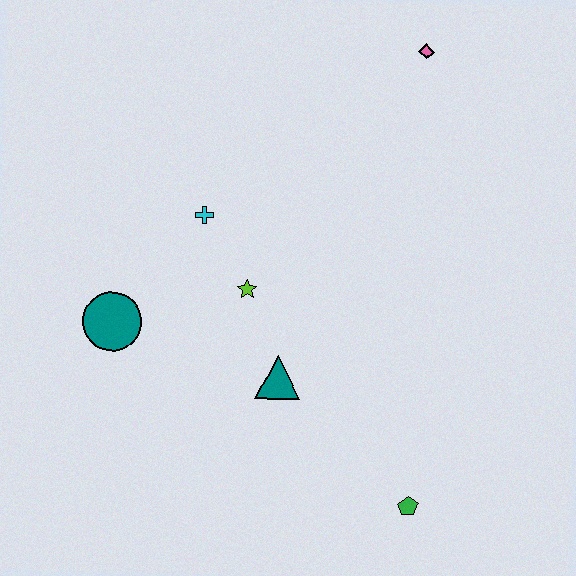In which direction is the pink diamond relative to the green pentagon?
The pink diamond is above the green pentagon.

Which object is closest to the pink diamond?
The cyan cross is closest to the pink diamond.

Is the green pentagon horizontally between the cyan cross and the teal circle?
No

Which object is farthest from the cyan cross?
The green pentagon is farthest from the cyan cross.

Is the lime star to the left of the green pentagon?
Yes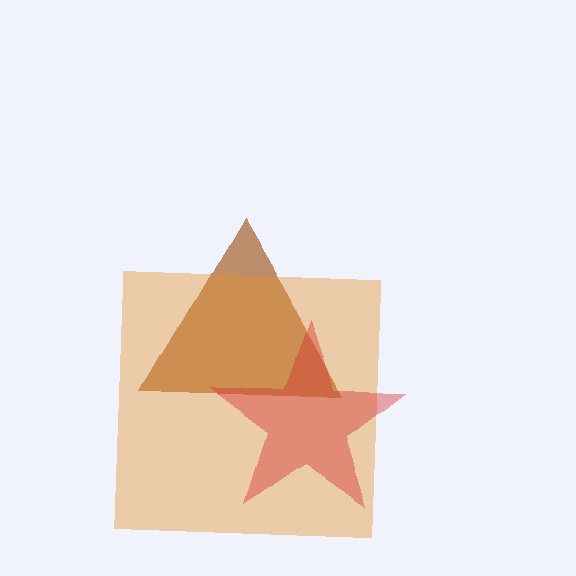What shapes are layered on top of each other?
The layered shapes are: a brown triangle, an orange square, a red star.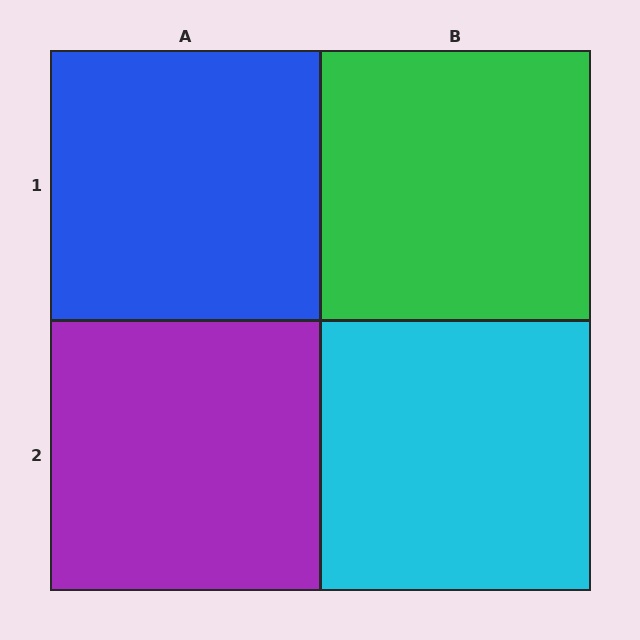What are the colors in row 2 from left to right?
Purple, cyan.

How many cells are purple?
1 cell is purple.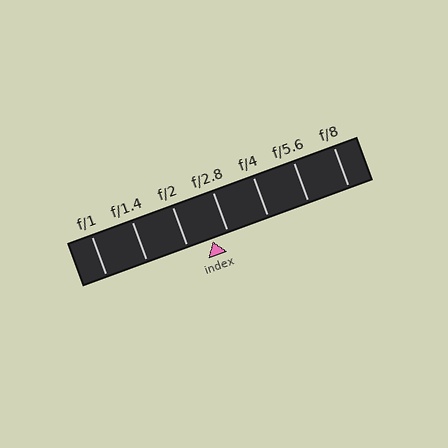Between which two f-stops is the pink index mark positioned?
The index mark is between f/2 and f/2.8.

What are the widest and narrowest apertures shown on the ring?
The widest aperture shown is f/1 and the narrowest is f/8.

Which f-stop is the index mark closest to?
The index mark is closest to f/2.8.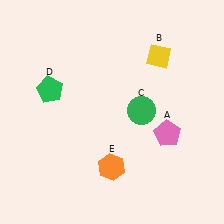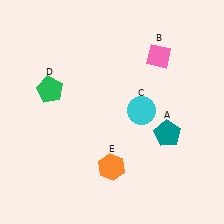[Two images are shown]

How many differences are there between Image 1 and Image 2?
There are 3 differences between the two images.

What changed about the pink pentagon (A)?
In Image 1, A is pink. In Image 2, it changed to teal.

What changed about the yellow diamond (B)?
In Image 1, B is yellow. In Image 2, it changed to pink.